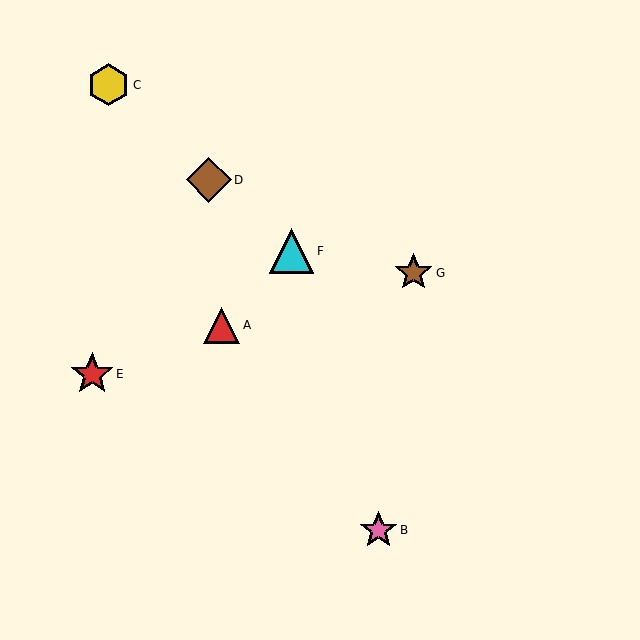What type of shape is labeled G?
Shape G is a brown star.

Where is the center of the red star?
The center of the red star is at (92, 374).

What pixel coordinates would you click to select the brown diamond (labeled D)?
Click at (209, 180) to select the brown diamond D.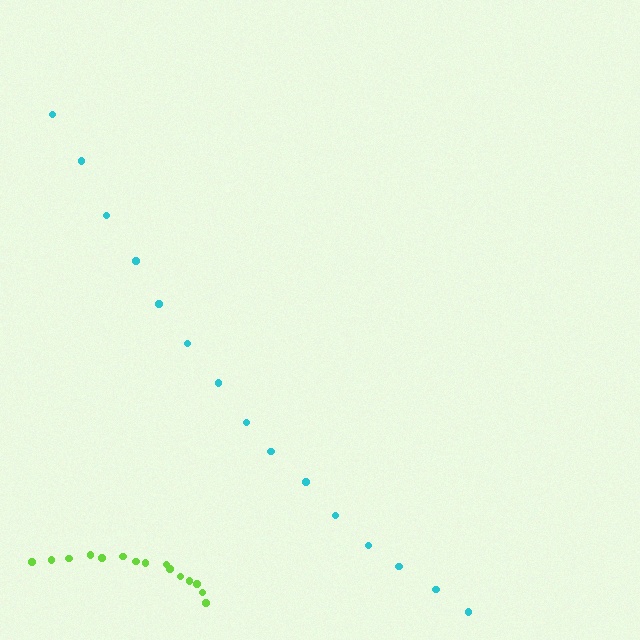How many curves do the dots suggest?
There are 2 distinct paths.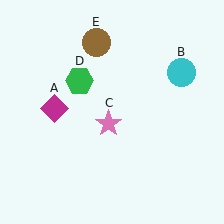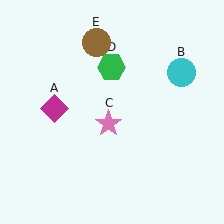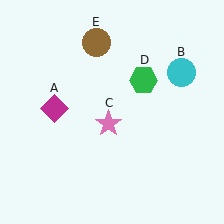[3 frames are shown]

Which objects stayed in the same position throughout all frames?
Magenta diamond (object A) and cyan circle (object B) and pink star (object C) and brown circle (object E) remained stationary.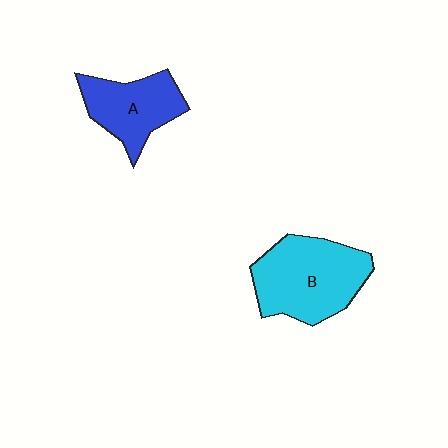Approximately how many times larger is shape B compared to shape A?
Approximately 1.4 times.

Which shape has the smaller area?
Shape A (blue).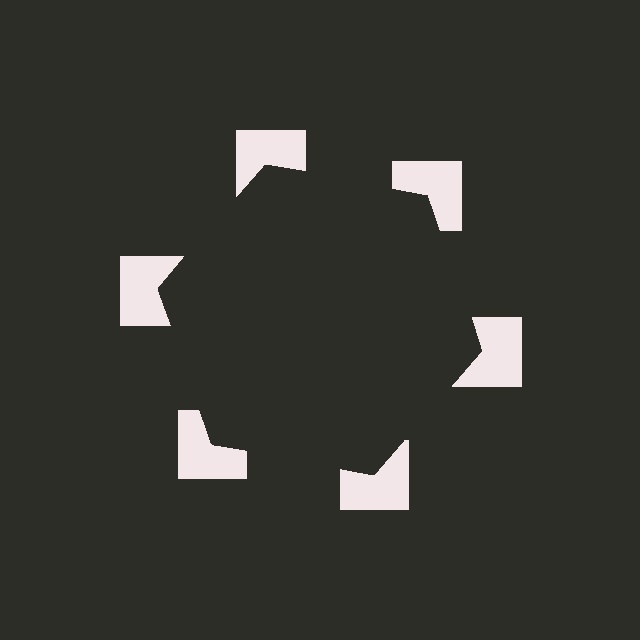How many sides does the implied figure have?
6 sides.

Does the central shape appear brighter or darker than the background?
It typically appears slightly darker than the background, even though no actual brightness change is drawn.